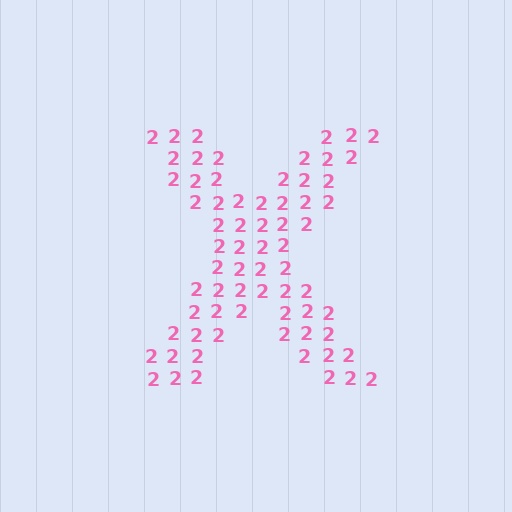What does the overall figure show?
The overall figure shows the letter X.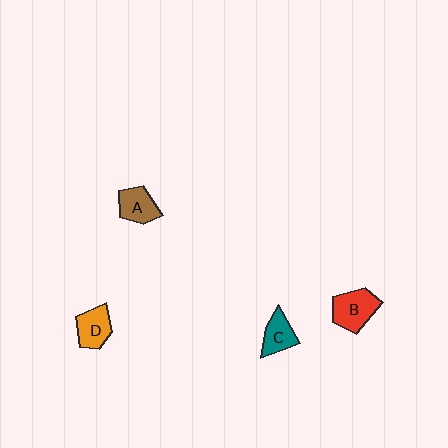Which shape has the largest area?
Shape B (red).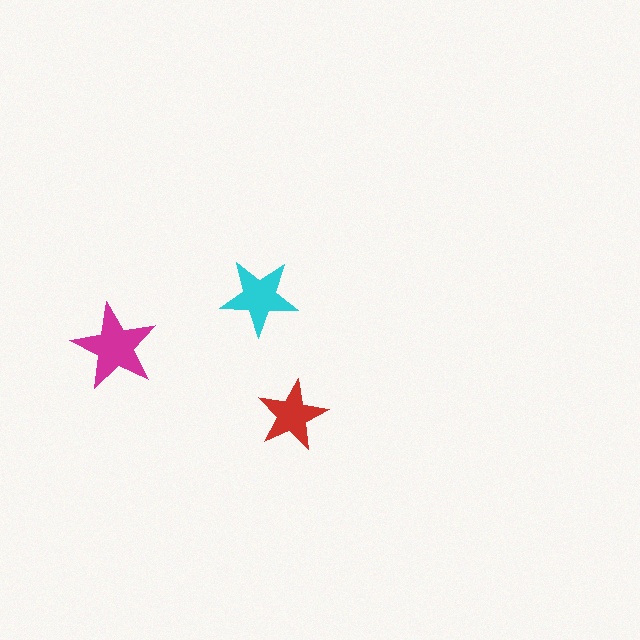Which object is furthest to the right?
The red star is rightmost.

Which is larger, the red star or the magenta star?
The magenta one.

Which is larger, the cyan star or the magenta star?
The magenta one.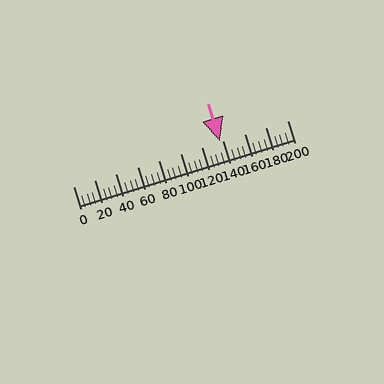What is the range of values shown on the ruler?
The ruler shows values from 0 to 200.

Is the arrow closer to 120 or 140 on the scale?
The arrow is closer to 140.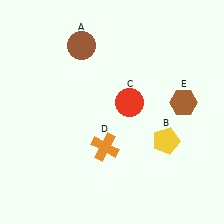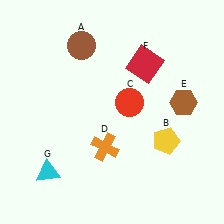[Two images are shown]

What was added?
A red square (F), a cyan triangle (G) were added in Image 2.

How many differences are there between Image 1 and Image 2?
There are 2 differences between the two images.